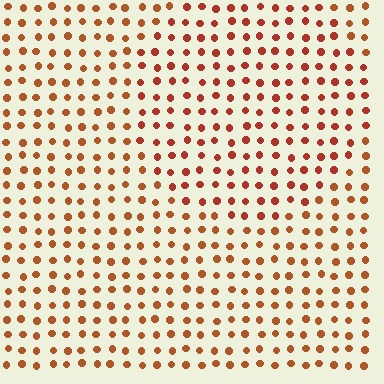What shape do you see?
I see a circle.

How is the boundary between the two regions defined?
The boundary is defined purely by a slight shift in hue (about 16 degrees). Spacing, size, and orientation are identical on both sides.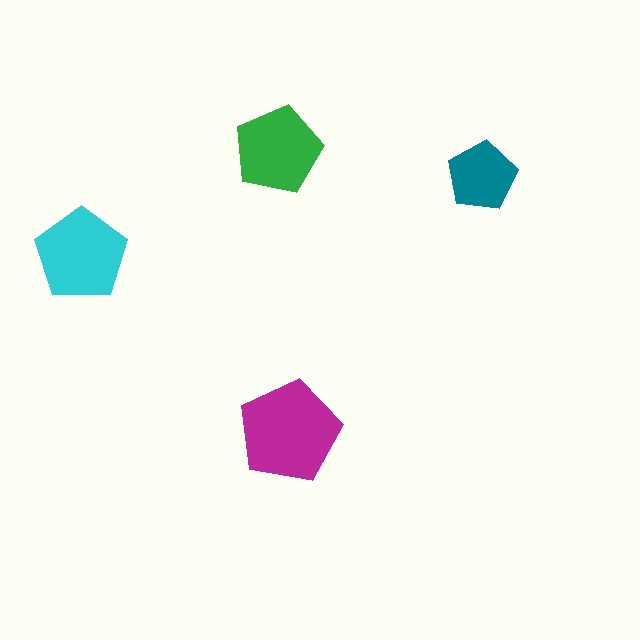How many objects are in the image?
There are 4 objects in the image.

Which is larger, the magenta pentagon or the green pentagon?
The magenta one.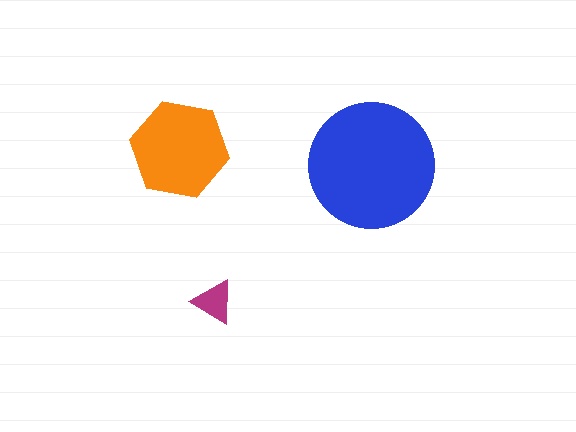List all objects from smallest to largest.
The magenta triangle, the orange hexagon, the blue circle.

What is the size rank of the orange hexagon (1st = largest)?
2nd.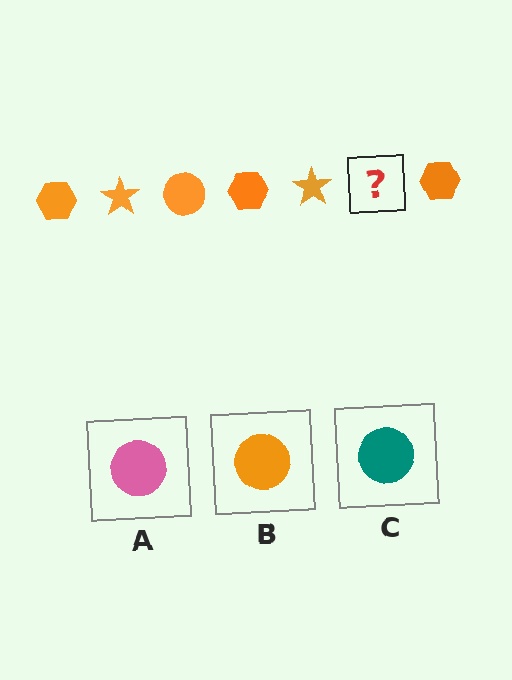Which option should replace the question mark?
Option B.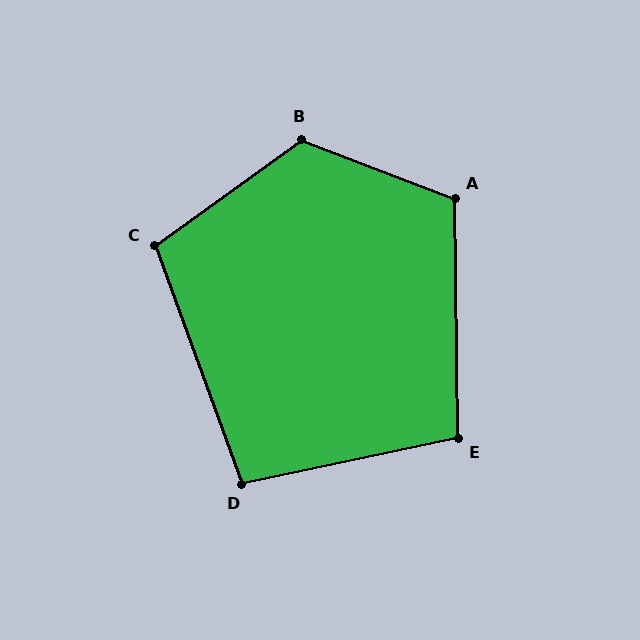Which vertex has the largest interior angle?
B, at approximately 123 degrees.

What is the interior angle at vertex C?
Approximately 106 degrees (obtuse).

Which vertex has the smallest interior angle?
D, at approximately 98 degrees.